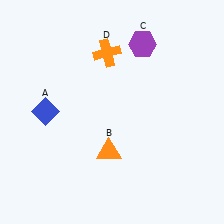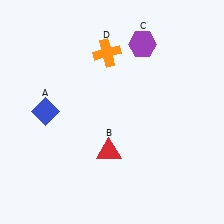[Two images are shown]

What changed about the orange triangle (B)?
In Image 1, B is orange. In Image 2, it changed to red.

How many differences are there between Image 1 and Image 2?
There is 1 difference between the two images.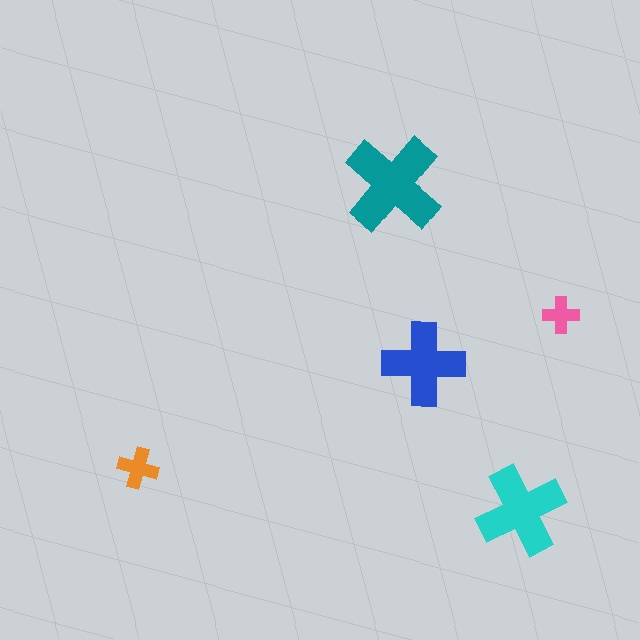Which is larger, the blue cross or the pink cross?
The blue one.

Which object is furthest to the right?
The pink cross is rightmost.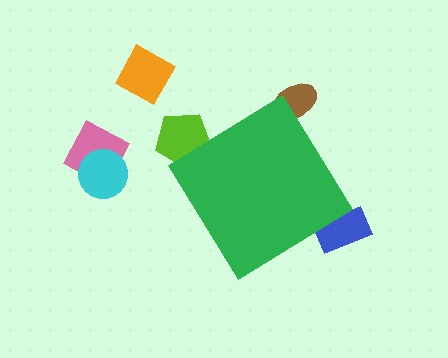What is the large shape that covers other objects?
A green diamond.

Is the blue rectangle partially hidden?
Yes, the blue rectangle is partially hidden behind the green diamond.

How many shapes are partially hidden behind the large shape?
3 shapes are partially hidden.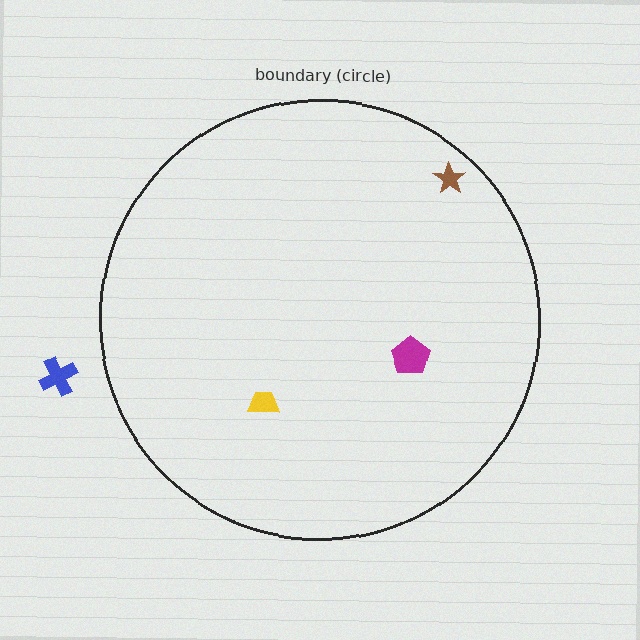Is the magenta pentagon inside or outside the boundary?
Inside.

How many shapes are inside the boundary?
3 inside, 1 outside.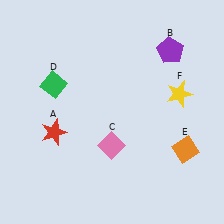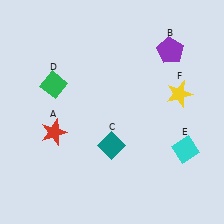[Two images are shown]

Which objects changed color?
C changed from pink to teal. E changed from orange to cyan.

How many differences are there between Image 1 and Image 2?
There are 2 differences between the two images.